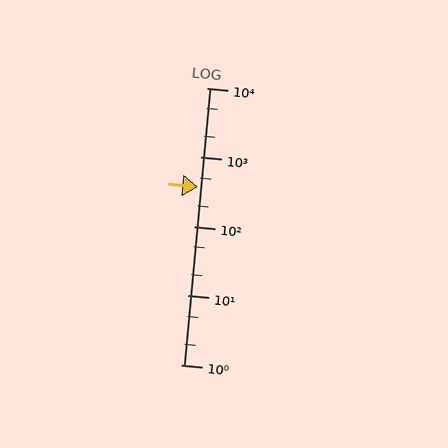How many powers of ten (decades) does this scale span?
The scale spans 4 decades, from 1 to 10000.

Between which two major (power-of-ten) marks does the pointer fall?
The pointer is between 100 and 1000.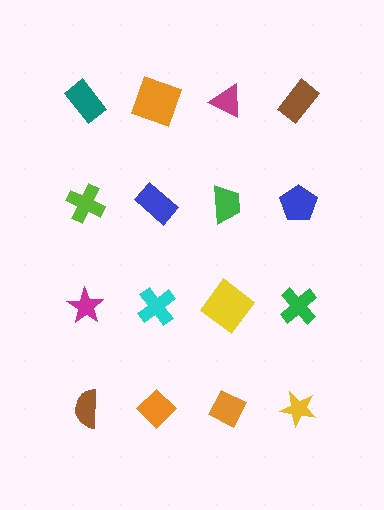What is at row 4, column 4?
A yellow star.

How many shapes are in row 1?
4 shapes.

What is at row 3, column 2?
A cyan cross.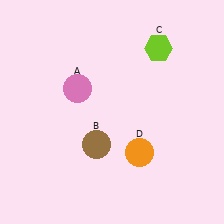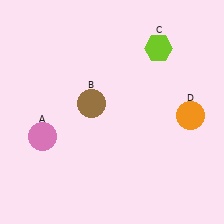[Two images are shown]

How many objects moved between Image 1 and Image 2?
3 objects moved between the two images.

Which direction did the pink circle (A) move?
The pink circle (A) moved down.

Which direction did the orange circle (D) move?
The orange circle (D) moved right.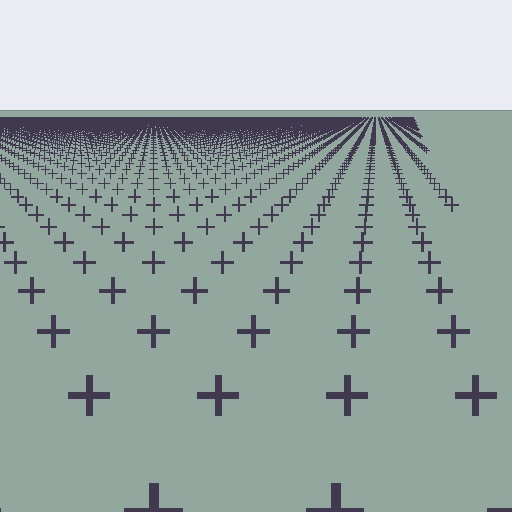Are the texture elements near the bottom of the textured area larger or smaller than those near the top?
Larger. Near the bottom, elements are closer to the viewer and appear at a bigger on-screen size.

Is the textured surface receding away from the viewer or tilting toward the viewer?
The surface is receding away from the viewer. Texture elements get smaller and denser toward the top.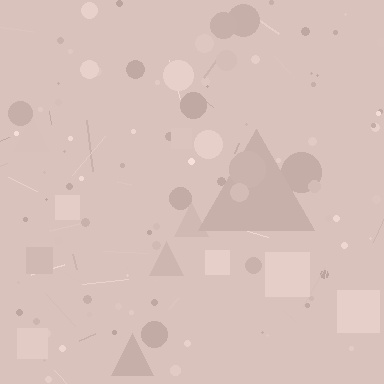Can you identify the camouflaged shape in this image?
The camouflaged shape is a triangle.